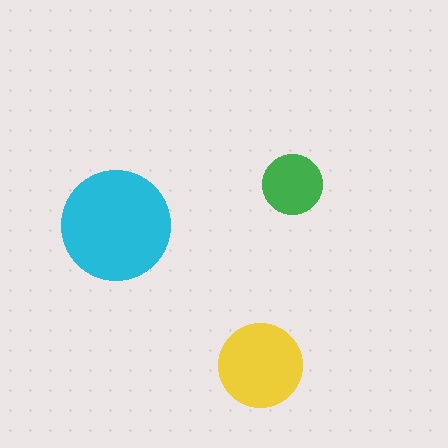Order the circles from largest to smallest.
the cyan one, the yellow one, the green one.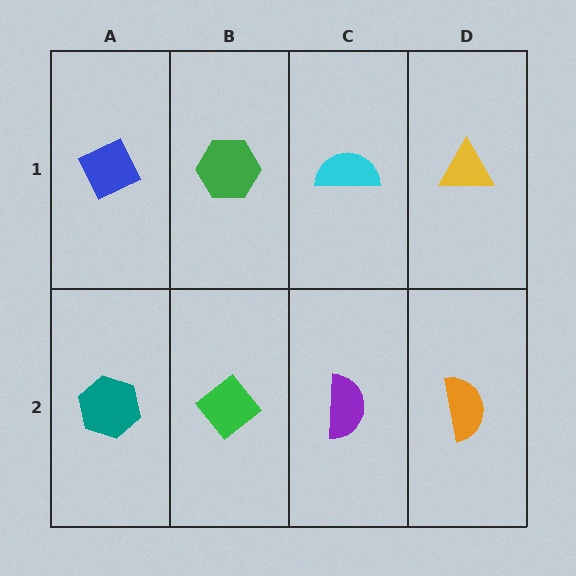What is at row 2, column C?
A purple semicircle.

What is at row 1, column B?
A green hexagon.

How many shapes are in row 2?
4 shapes.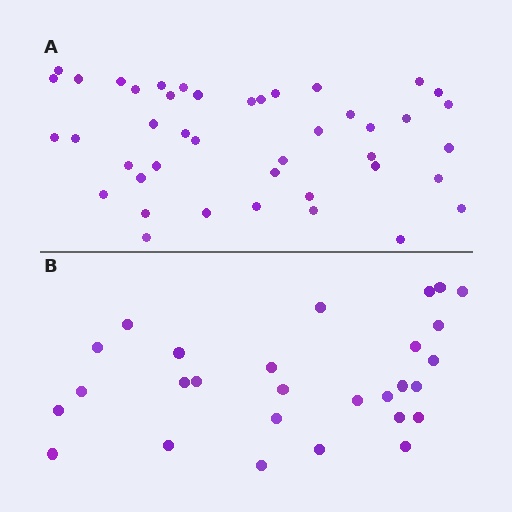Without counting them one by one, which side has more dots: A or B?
Region A (the top region) has more dots.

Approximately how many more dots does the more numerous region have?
Region A has approximately 15 more dots than region B.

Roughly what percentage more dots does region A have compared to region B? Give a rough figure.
About 55% more.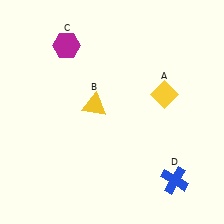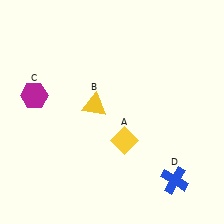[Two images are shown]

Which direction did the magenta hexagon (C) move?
The magenta hexagon (C) moved down.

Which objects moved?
The objects that moved are: the yellow diamond (A), the magenta hexagon (C).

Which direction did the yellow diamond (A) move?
The yellow diamond (A) moved down.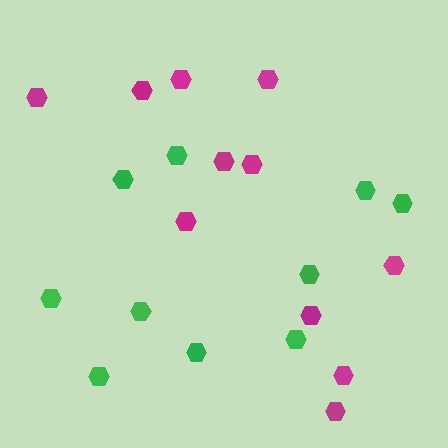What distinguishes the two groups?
There are 2 groups: one group of green hexagons (10) and one group of magenta hexagons (11).